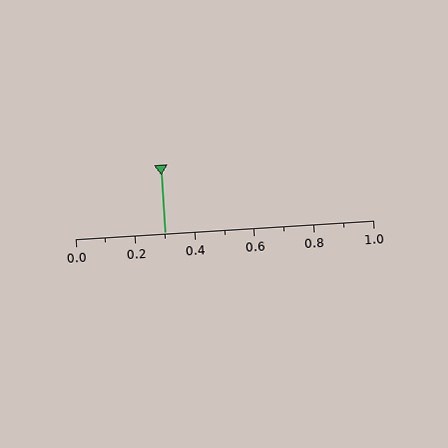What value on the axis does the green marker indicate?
The marker indicates approximately 0.3.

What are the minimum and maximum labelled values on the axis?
The axis runs from 0.0 to 1.0.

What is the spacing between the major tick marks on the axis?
The major ticks are spaced 0.2 apart.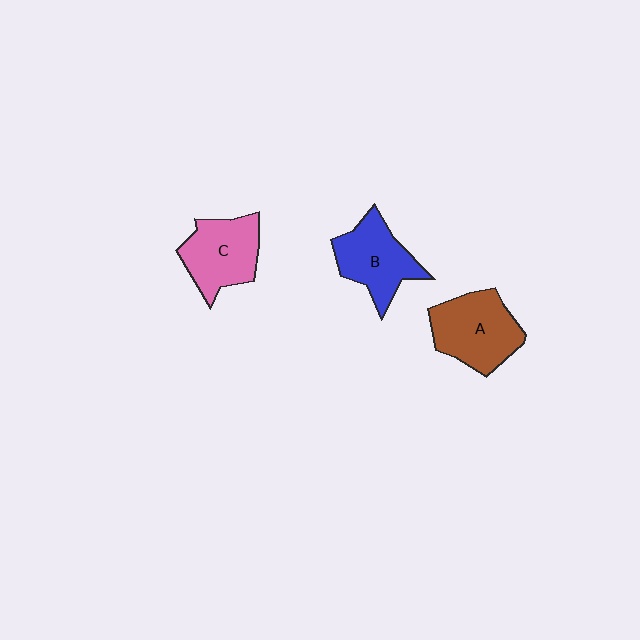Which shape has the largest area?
Shape A (brown).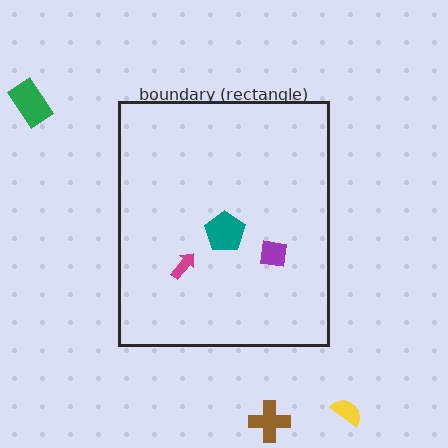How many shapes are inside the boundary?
3 inside, 3 outside.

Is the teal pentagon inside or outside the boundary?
Inside.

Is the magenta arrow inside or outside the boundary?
Inside.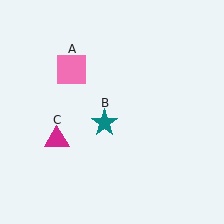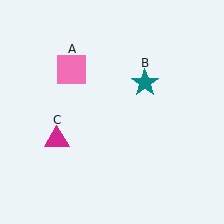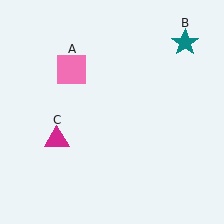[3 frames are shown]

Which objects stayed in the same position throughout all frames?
Pink square (object A) and magenta triangle (object C) remained stationary.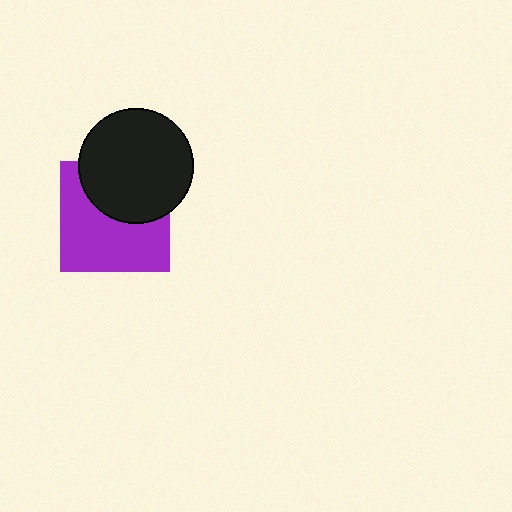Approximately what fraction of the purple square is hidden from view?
Roughly 40% of the purple square is hidden behind the black circle.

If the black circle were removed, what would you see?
You would see the complete purple square.